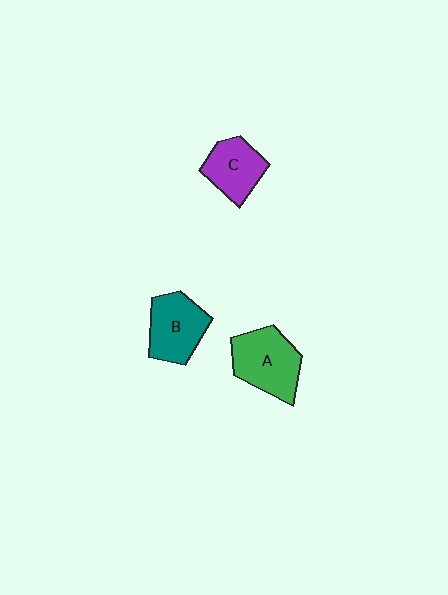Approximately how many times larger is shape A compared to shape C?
Approximately 1.3 times.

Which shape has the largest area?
Shape A (green).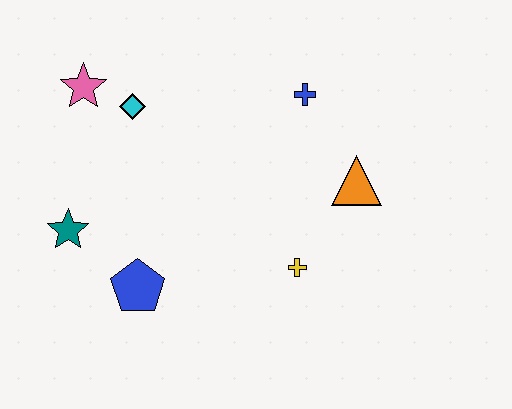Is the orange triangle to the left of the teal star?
No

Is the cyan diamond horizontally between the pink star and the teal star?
No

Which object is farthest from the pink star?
The orange triangle is farthest from the pink star.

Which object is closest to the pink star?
The cyan diamond is closest to the pink star.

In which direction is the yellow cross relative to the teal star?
The yellow cross is to the right of the teal star.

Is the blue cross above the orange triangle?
Yes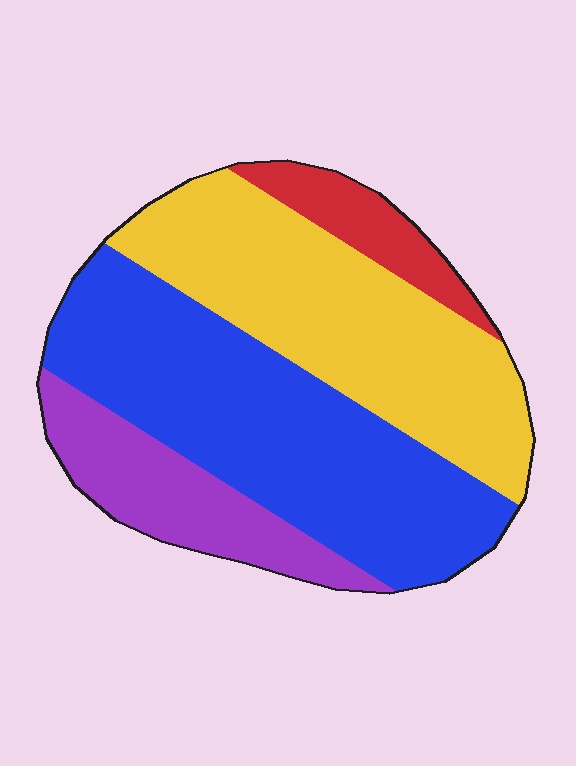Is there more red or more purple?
Purple.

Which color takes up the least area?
Red, at roughly 10%.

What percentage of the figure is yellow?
Yellow covers around 35% of the figure.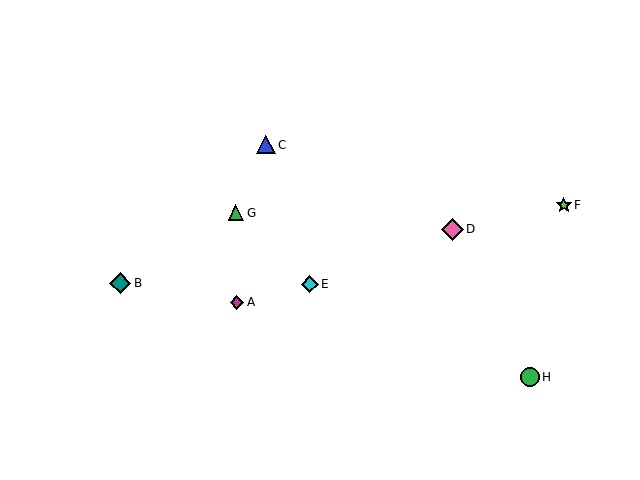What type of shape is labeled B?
Shape B is a teal diamond.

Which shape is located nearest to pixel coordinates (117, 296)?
The teal diamond (labeled B) at (120, 283) is nearest to that location.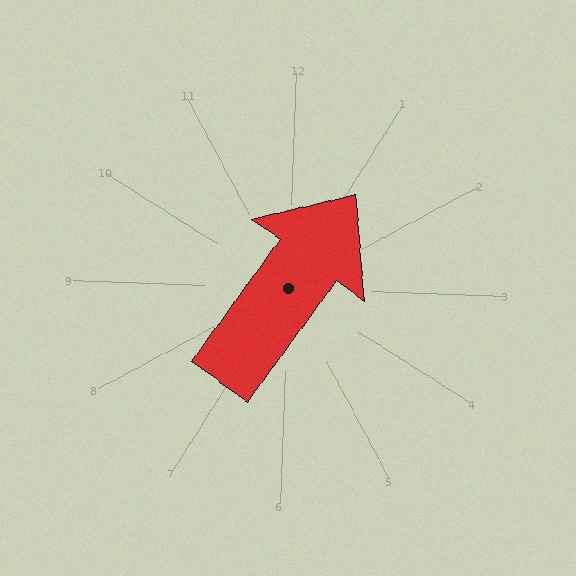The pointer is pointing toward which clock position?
Roughly 1 o'clock.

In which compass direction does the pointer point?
Northeast.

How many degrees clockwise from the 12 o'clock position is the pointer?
Approximately 34 degrees.